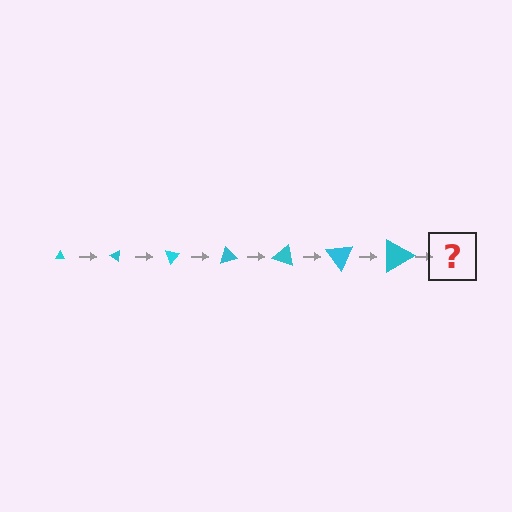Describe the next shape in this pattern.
It should be a triangle, larger than the previous one and rotated 245 degrees from the start.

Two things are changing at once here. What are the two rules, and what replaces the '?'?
The two rules are that the triangle grows larger each step and it rotates 35 degrees each step. The '?' should be a triangle, larger than the previous one and rotated 245 degrees from the start.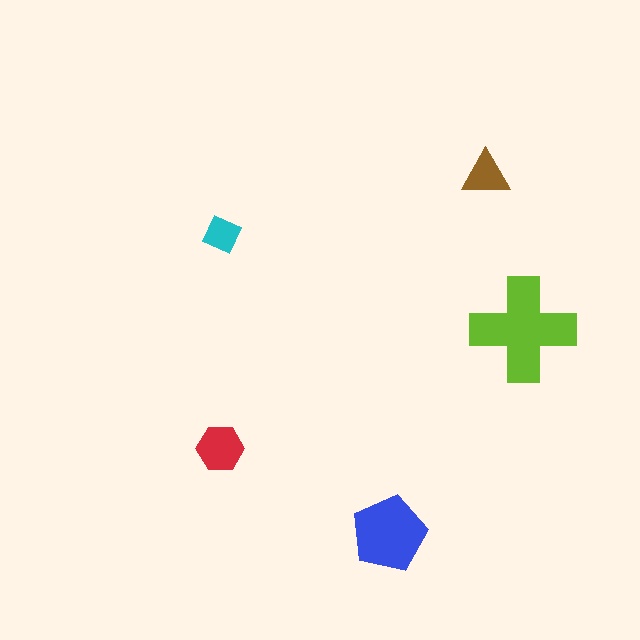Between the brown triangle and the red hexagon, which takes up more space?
The red hexagon.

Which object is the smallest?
The cyan diamond.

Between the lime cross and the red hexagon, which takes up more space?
The lime cross.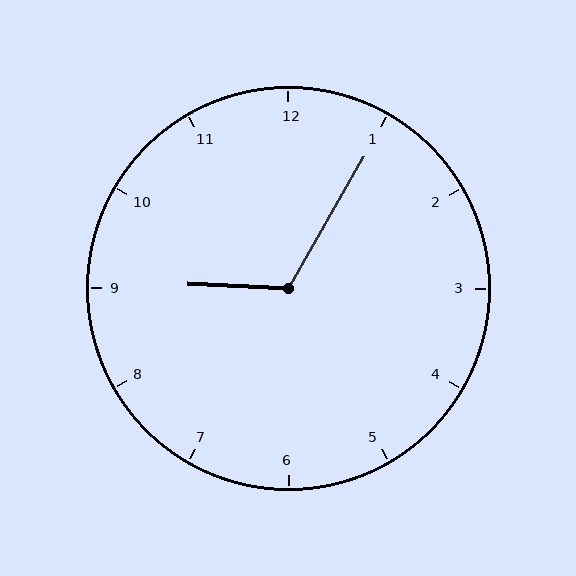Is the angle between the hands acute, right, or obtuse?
It is obtuse.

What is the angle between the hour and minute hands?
Approximately 118 degrees.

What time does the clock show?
9:05.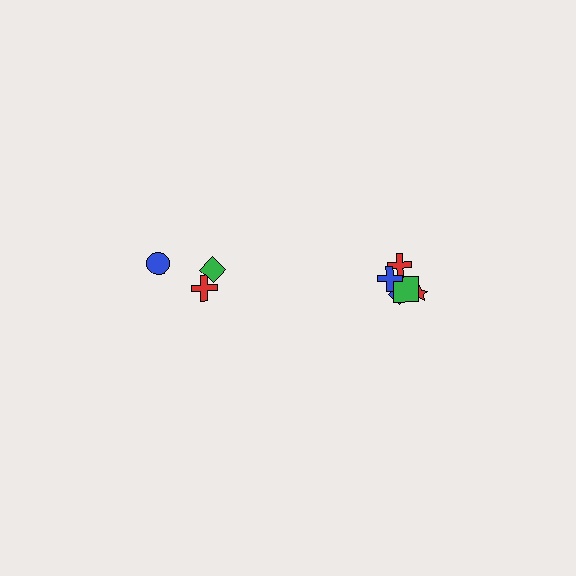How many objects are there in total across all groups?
There are 8 objects.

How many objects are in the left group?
There are 3 objects.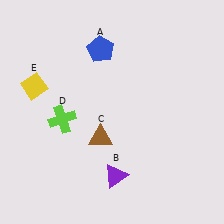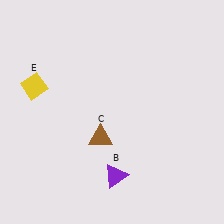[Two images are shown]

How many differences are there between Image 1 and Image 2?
There are 2 differences between the two images.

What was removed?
The blue pentagon (A), the lime cross (D) were removed in Image 2.